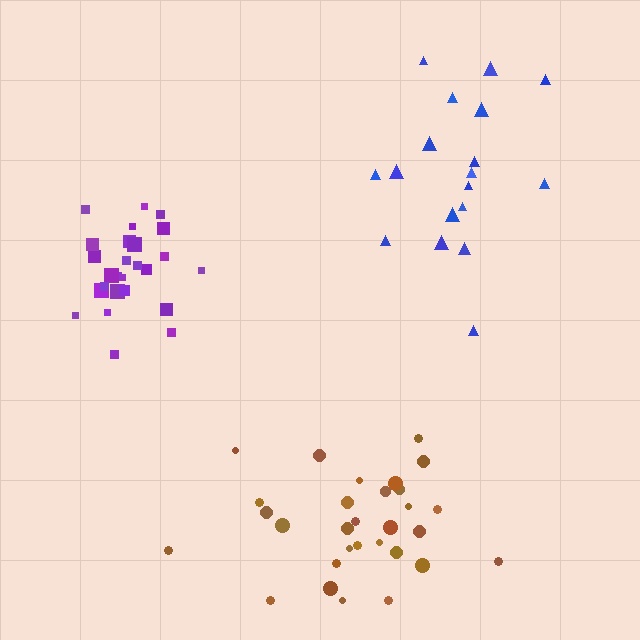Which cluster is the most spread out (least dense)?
Blue.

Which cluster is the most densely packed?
Purple.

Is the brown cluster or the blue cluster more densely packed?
Brown.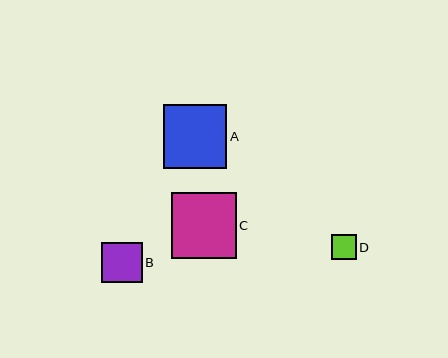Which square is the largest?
Square C is the largest with a size of approximately 65 pixels.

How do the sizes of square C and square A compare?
Square C and square A are approximately the same size.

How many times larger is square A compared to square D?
Square A is approximately 2.5 times the size of square D.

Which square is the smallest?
Square D is the smallest with a size of approximately 25 pixels.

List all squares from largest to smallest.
From largest to smallest: C, A, B, D.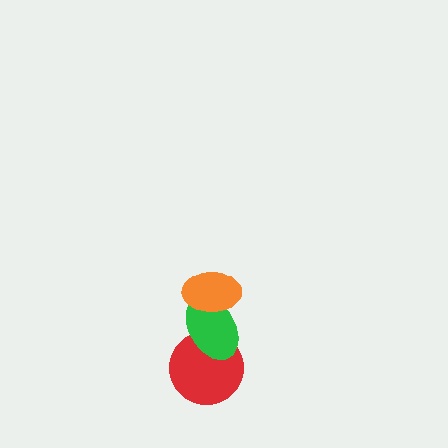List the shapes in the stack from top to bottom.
From top to bottom: the orange ellipse, the green ellipse, the red circle.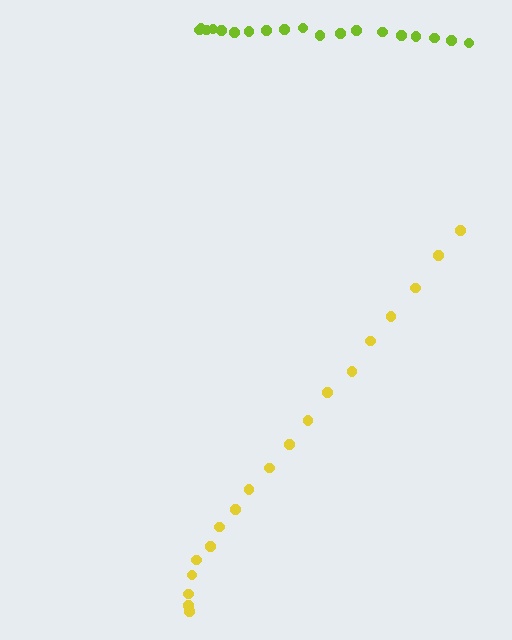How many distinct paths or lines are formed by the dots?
There are 2 distinct paths.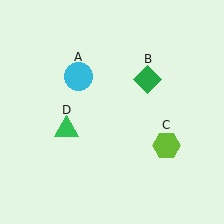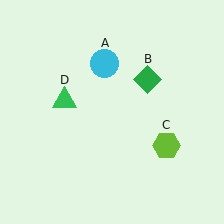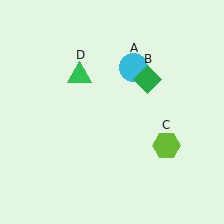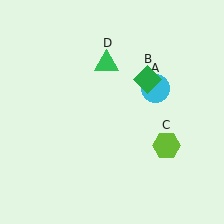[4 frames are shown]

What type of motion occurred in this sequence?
The cyan circle (object A), green triangle (object D) rotated clockwise around the center of the scene.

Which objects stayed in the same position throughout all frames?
Green diamond (object B) and lime hexagon (object C) remained stationary.